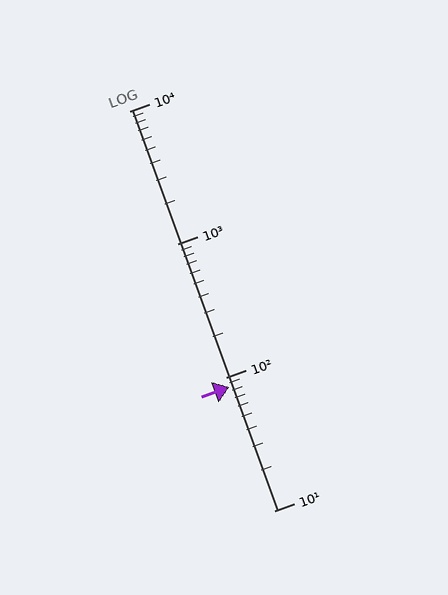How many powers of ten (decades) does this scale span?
The scale spans 3 decades, from 10 to 10000.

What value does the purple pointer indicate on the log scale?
The pointer indicates approximately 85.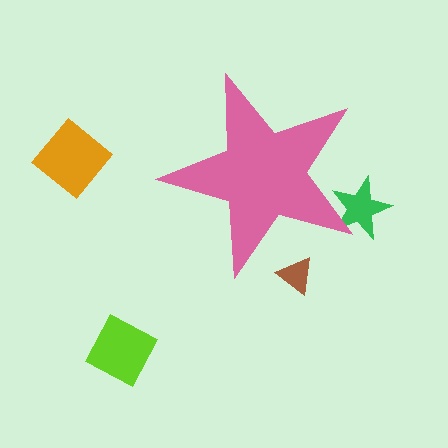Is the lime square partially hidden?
No, the lime square is fully visible.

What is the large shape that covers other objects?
A pink star.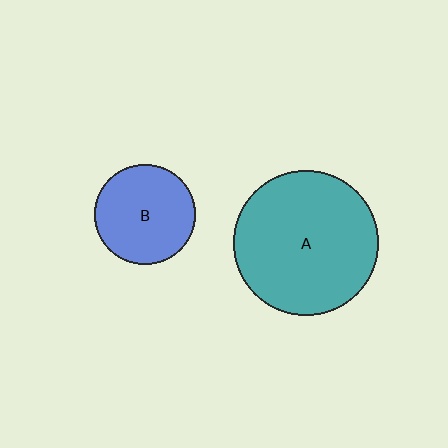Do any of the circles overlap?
No, none of the circles overlap.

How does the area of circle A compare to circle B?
Approximately 2.1 times.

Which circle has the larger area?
Circle A (teal).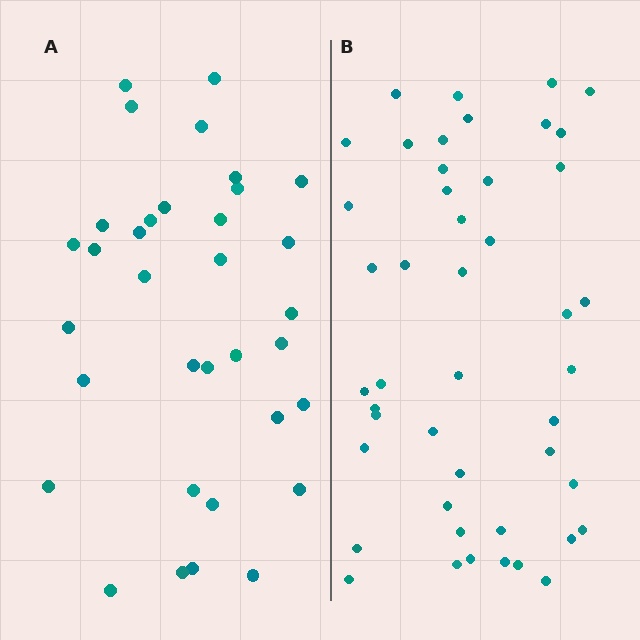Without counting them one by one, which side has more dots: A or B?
Region B (the right region) has more dots.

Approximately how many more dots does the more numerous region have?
Region B has roughly 12 or so more dots than region A.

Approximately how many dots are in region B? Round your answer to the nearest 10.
About 50 dots. (The exact count is 46, which rounds to 50.)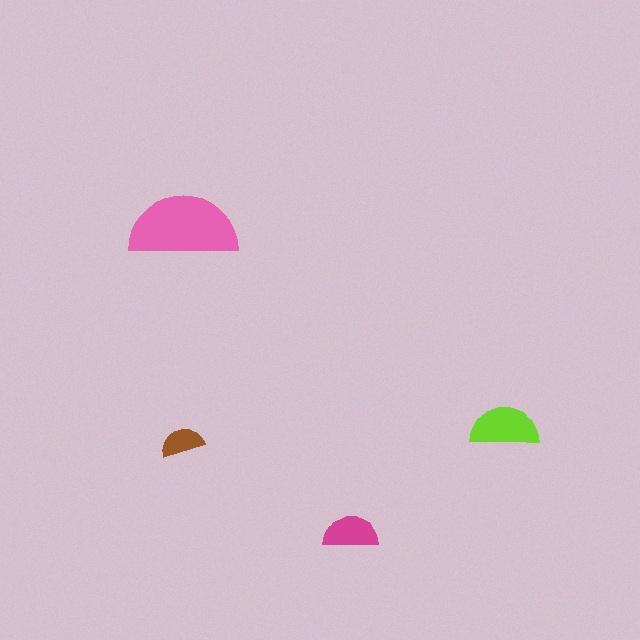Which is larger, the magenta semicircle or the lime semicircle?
The lime one.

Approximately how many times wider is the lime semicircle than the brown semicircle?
About 1.5 times wider.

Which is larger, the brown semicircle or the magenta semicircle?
The magenta one.